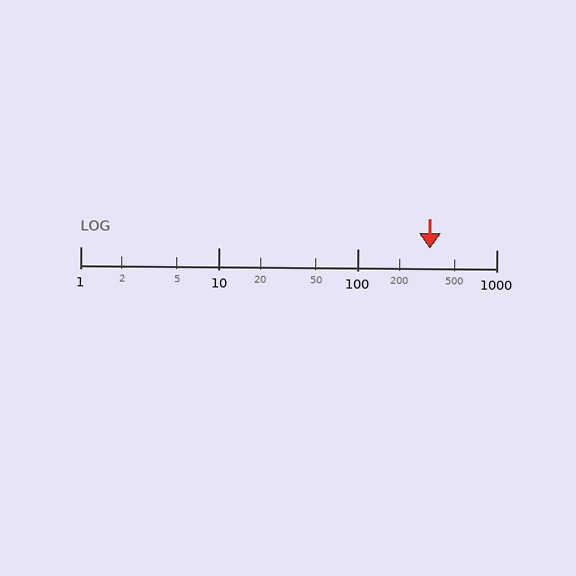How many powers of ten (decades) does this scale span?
The scale spans 3 decades, from 1 to 1000.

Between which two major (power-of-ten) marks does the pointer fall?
The pointer is between 100 and 1000.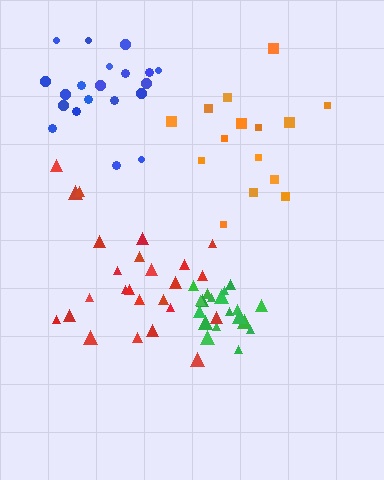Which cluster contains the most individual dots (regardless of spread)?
Red (25).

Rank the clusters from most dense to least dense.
green, red, blue, orange.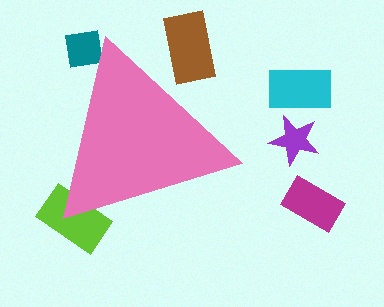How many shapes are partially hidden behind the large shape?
3 shapes are partially hidden.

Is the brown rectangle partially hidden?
Yes, the brown rectangle is partially hidden behind the pink triangle.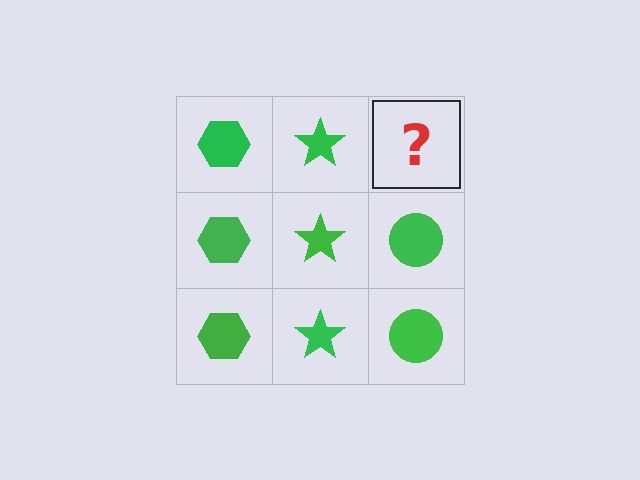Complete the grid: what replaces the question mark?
The question mark should be replaced with a green circle.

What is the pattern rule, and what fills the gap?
The rule is that each column has a consistent shape. The gap should be filled with a green circle.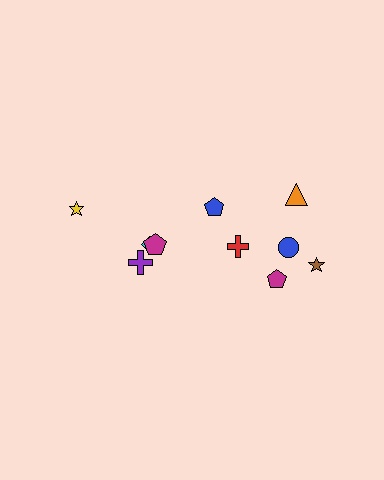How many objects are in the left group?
There are 4 objects.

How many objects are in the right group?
There are 6 objects.